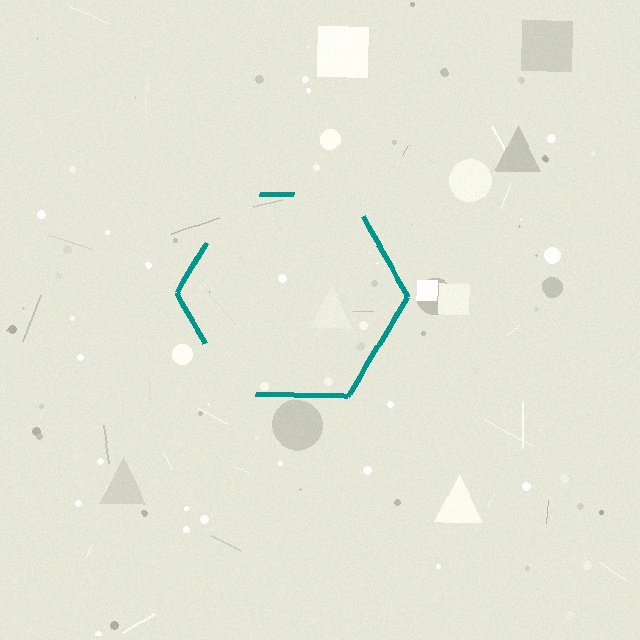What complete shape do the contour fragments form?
The contour fragments form a hexagon.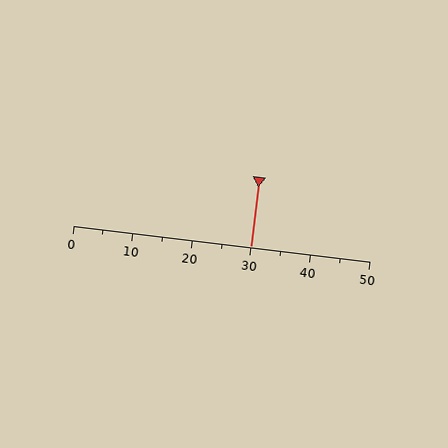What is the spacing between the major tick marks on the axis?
The major ticks are spaced 10 apart.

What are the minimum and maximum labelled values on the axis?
The axis runs from 0 to 50.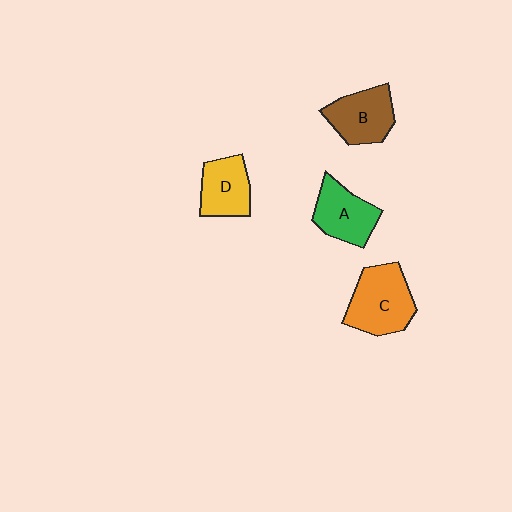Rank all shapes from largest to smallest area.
From largest to smallest: C (orange), B (brown), A (green), D (yellow).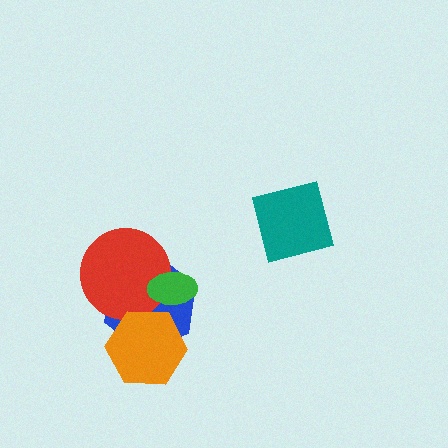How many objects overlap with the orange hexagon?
2 objects overlap with the orange hexagon.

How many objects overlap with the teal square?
0 objects overlap with the teal square.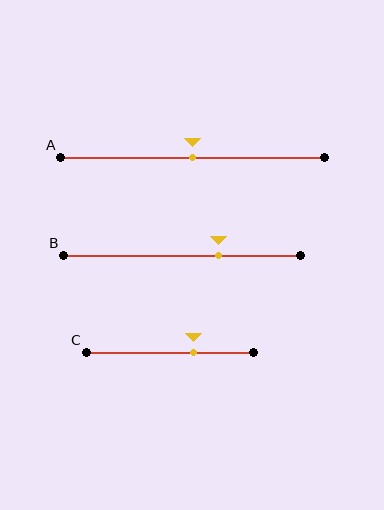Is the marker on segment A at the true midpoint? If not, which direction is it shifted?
Yes, the marker on segment A is at the true midpoint.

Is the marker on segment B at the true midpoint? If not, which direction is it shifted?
No, the marker on segment B is shifted to the right by about 15% of the segment length.